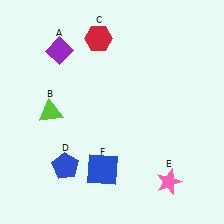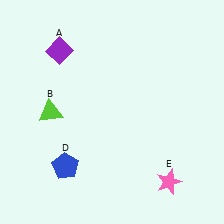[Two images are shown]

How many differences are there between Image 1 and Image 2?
There are 2 differences between the two images.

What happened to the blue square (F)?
The blue square (F) was removed in Image 2. It was in the bottom-left area of Image 1.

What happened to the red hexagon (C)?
The red hexagon (C) was removed in Image 2. It was in the top-left area of Image 1.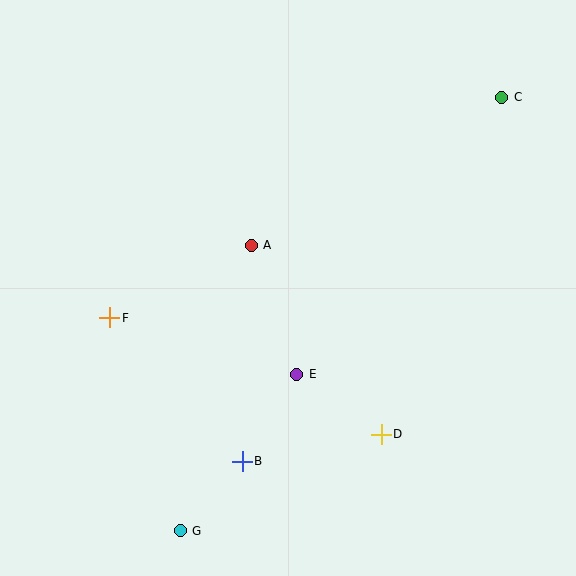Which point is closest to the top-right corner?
Point C is closest to the top-right corner.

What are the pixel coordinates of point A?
Point A is at (251, 245).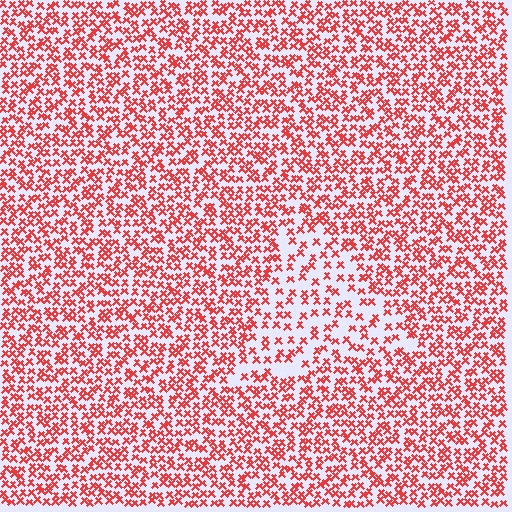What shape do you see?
I see a triangle.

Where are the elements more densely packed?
The elements are more densely packed outside the triangle boundary.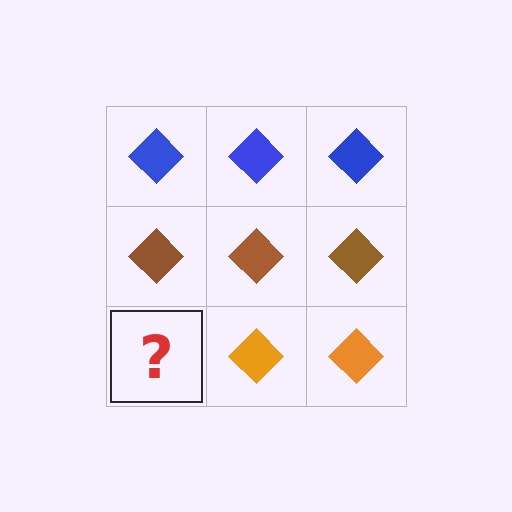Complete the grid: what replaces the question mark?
The question mark should be replaced with an orange diamond.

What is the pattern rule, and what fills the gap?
The rule is that each row has a consistent color. The gap should be filled with an orange diamond.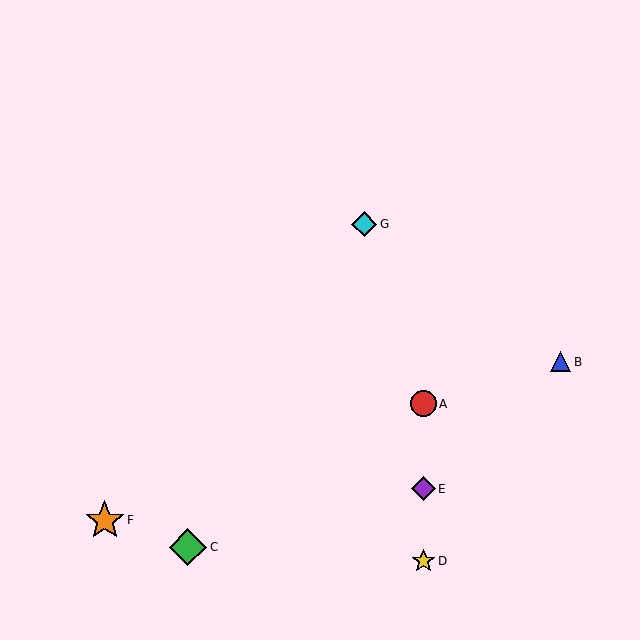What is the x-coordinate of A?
Object A is at x≈423.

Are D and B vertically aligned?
No, D is at x≈423 and B is at x≈561.